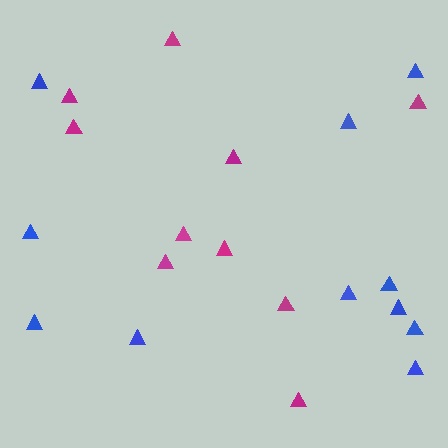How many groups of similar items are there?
There are 2 groups: one group of magenta triangles (10) and one group of blue triangles (11).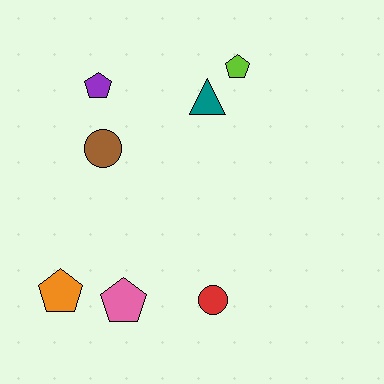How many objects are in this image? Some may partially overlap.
There are 7 objects.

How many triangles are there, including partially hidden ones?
There is 1 triangle.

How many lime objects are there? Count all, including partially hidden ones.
There is 1 lime object.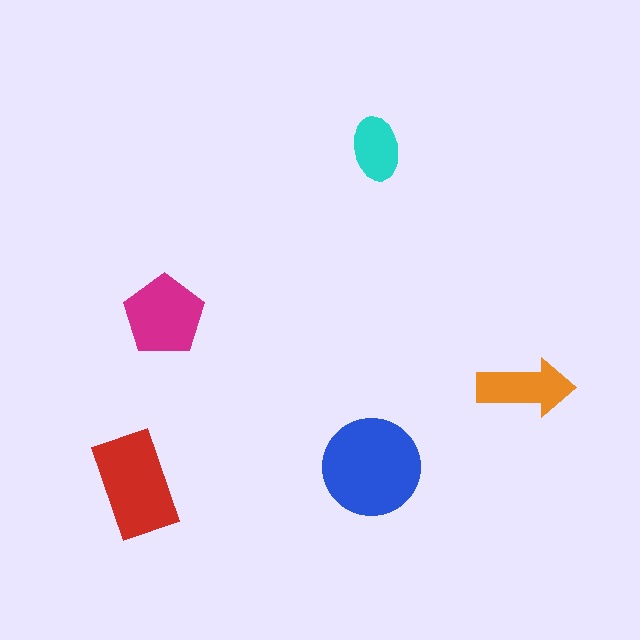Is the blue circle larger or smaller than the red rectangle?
Larger.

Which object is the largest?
The blue circle.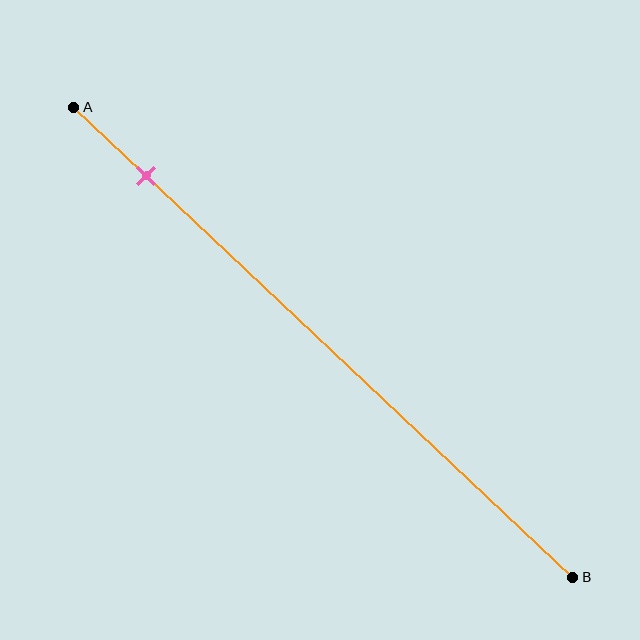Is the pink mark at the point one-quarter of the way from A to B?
No, the mark is at about 15% from A, not at the 25% one-quarter point.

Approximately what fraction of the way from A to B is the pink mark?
The pink mark is approximately 15% of the way from A to B.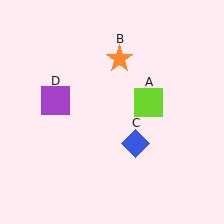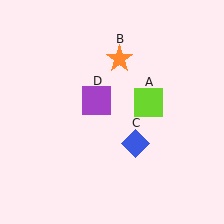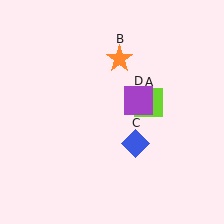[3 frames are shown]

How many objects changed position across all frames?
1 object changed position: purple square (object D).